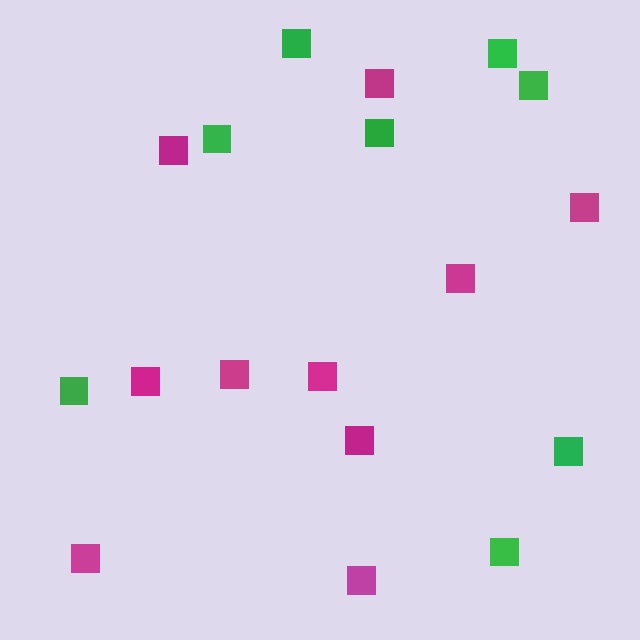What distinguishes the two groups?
There are 2 groups: one group of magenta squares (10) and one group of green squares (8).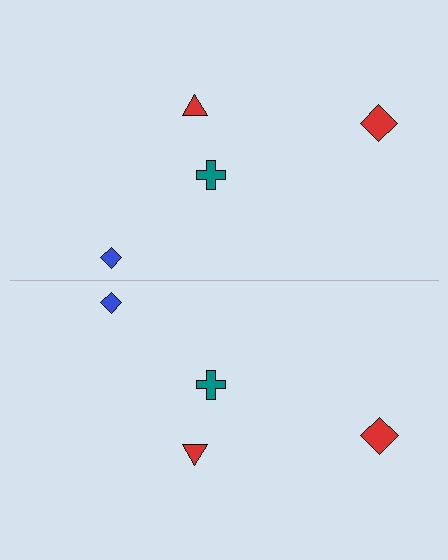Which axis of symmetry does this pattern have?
The pattern has a horizontal axis of symmetry running through the center of the image.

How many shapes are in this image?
There are 8 shapes in this image.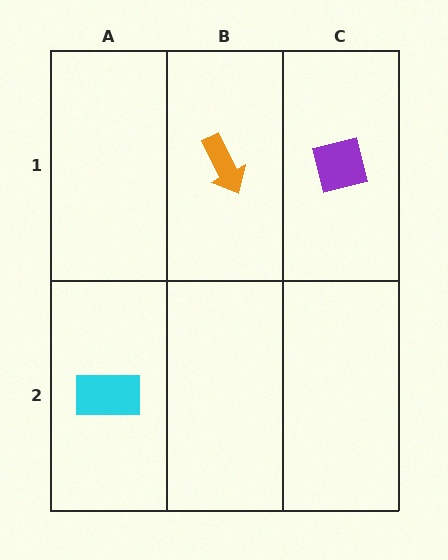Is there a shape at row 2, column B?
No, that cell is empty.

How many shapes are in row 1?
2 shapes.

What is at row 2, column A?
A cyan rectangle.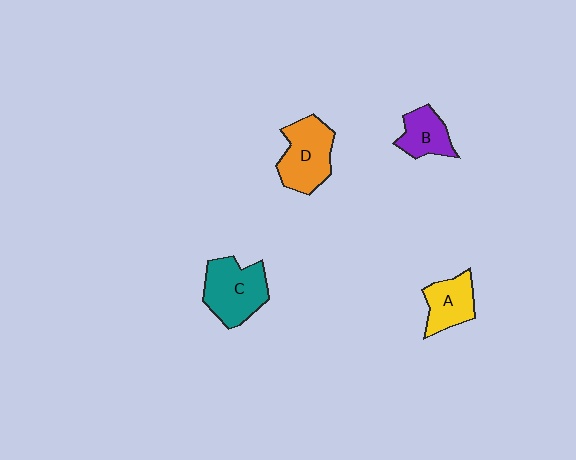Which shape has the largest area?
Shape C (teal).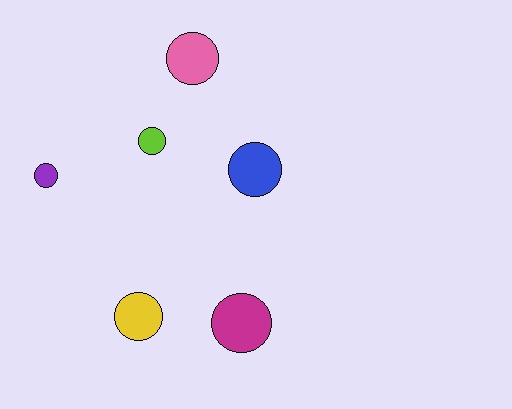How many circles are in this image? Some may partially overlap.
There are 6 circles.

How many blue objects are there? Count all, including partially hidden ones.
There is 1 blue object.